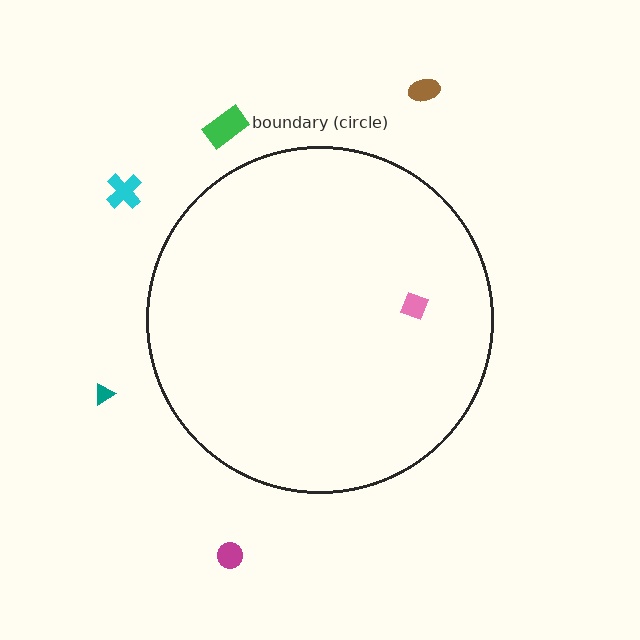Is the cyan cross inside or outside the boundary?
Outside.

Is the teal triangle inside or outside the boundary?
Outside.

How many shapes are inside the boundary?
1 inside, 5 outside.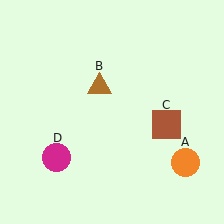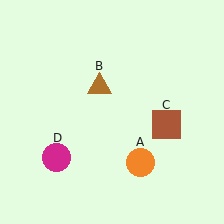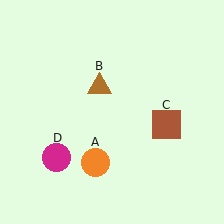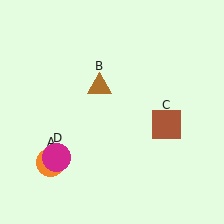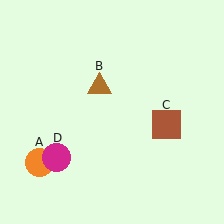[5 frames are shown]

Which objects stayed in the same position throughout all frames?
Brown triangle (object B) and brown square (object C) and magenta circle (object D) remained stationary.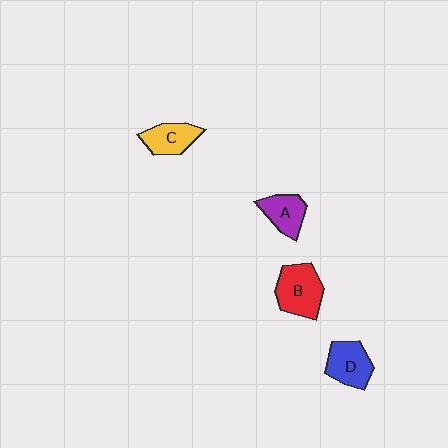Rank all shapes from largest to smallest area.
From largest to smallest: B (red), D (blue), C (yellow), A (purple).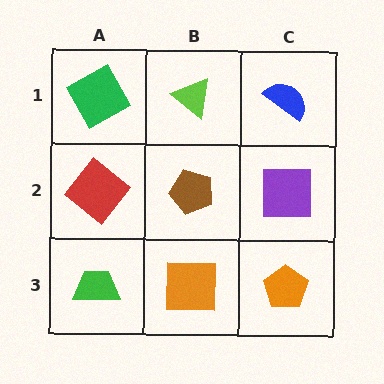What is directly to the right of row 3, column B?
An orange pentagon.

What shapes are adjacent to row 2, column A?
A green square (row 1, column A), a green trapezoid (row 3, column A), a brown pentagon (row 2, column B).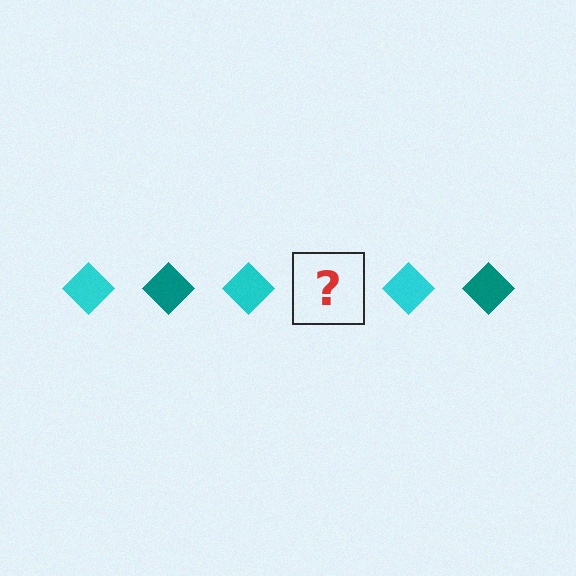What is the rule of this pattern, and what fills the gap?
The rule is that the pattern cycles through cyan, teal diamonds. The gap should be filled with a teal diamond.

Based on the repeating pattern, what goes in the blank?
The blank should be a teal diamond.